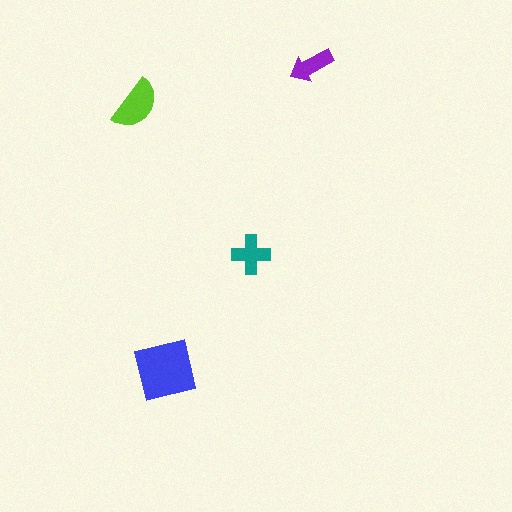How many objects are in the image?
There are 4 objects in the image.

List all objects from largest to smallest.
The blue square, the lime semicircle, the teal cross, the purple arrow.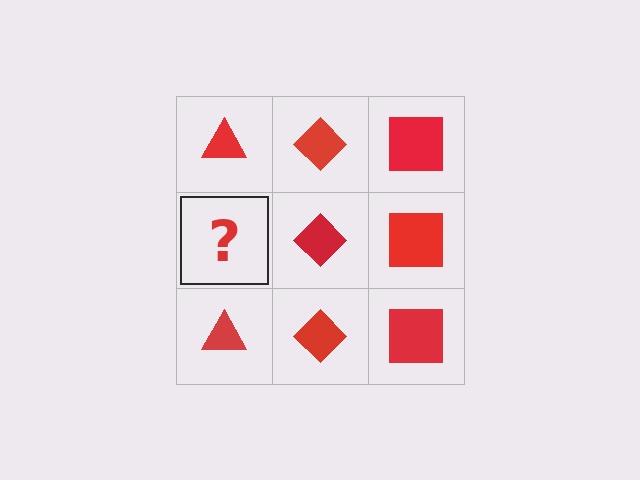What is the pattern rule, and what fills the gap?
The rule is that each column has a consistent shape. The gap should be filled with a red triangle.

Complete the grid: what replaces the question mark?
The question mark should be replaced with a red triangle.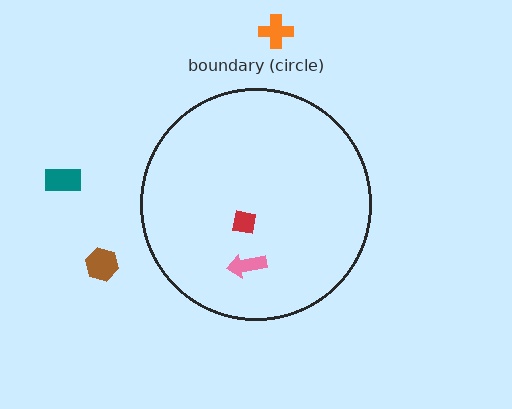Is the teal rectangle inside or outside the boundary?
Outside.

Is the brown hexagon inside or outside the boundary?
Outside.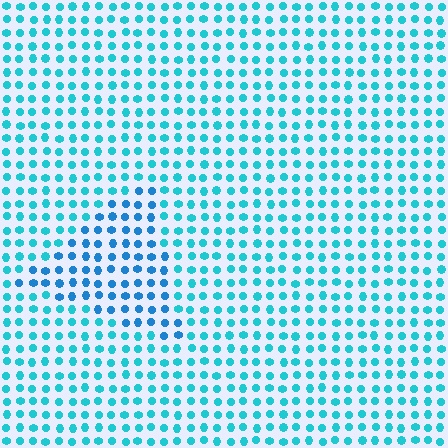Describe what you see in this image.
The image is filled with small cyan elements in a uniform arrangement. A triangle-shaped region is visible where the elements are tinted to a slightly different hue, forming a subtle color boundary.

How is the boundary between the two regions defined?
The boundary is defined purely by a slight shift in hue (about 24 degrees). Spacing, size, and orientation are identical on both sides.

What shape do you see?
I see a triangle.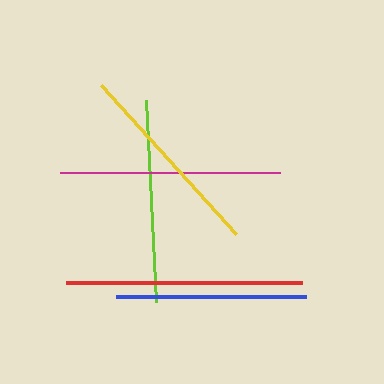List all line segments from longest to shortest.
From longest to shortest: red, magenta, lime, yellow, blue.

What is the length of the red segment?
The red segment is approximately 236 pixels long.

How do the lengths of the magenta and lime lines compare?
The magenta and lime lines are approximately the same length.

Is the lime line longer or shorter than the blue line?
The lime line is longer than the blue line.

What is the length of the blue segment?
The blue segment is approximately 190 pixels long.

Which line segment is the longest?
The red line is the longest at approximately 236 pixels.